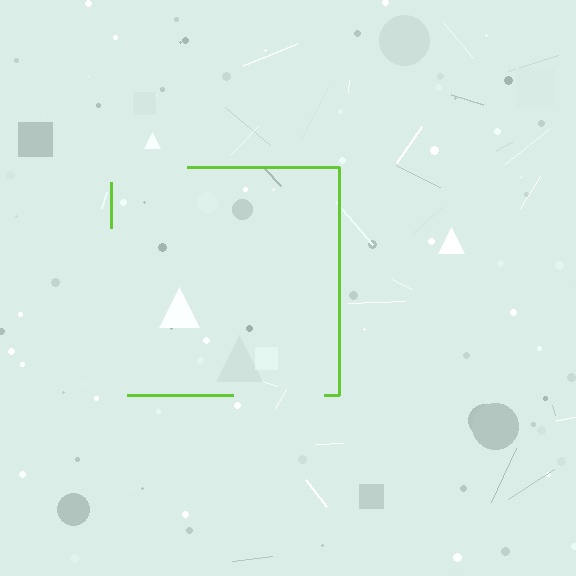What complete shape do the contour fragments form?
The contour fragments form a square.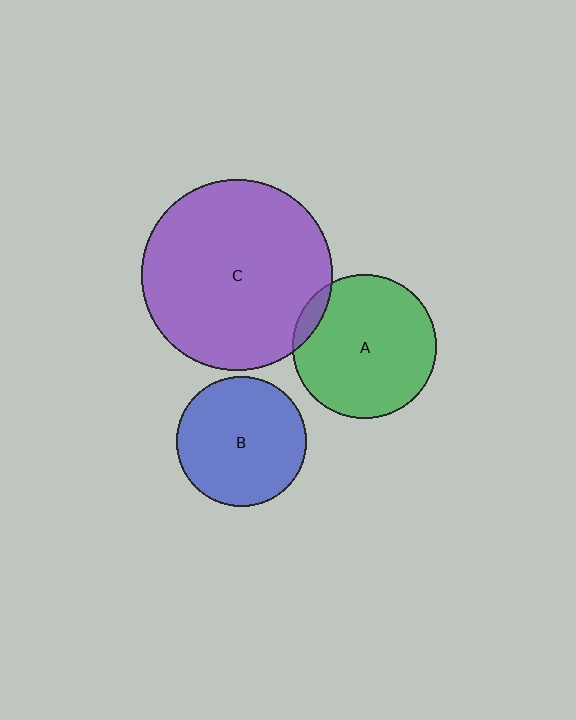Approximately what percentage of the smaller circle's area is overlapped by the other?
Approximately 5%.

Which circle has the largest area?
Circle C (purple).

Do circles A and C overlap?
Yes.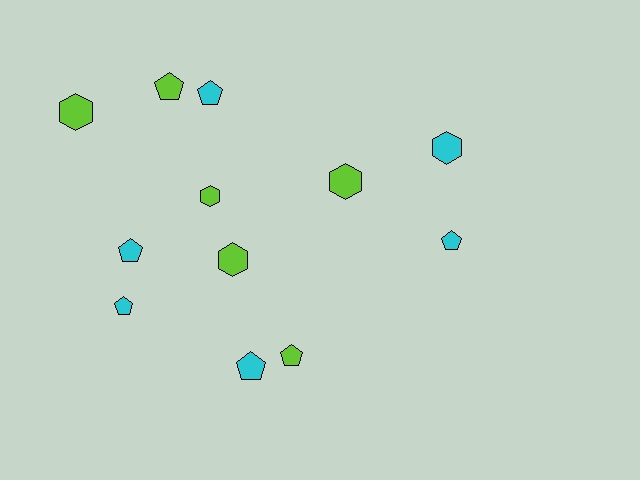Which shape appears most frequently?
Pentagon, with 7 objects.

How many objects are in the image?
There are 12 objects.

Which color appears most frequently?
Lime, with 6 objects.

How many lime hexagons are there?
There are 4 lime hexagons.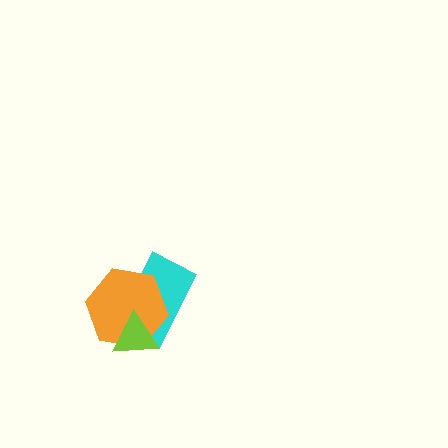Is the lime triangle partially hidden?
No, no other shape covers it.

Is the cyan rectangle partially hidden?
Yes, it is partially covered by another shape.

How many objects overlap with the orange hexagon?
2 objects overlap with the orange hexagon.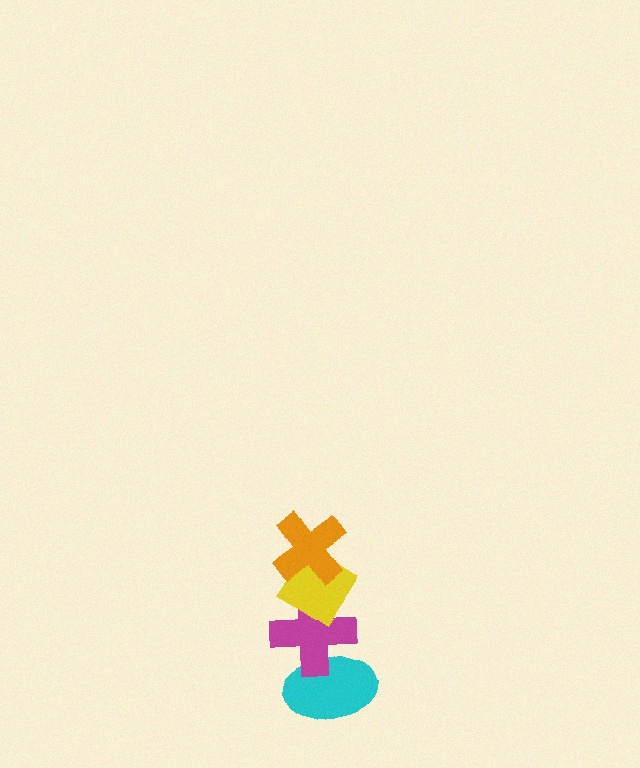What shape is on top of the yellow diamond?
The orange cross is on top of the yellow diamond.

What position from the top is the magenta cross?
The magenta cross is 3rd from the top.